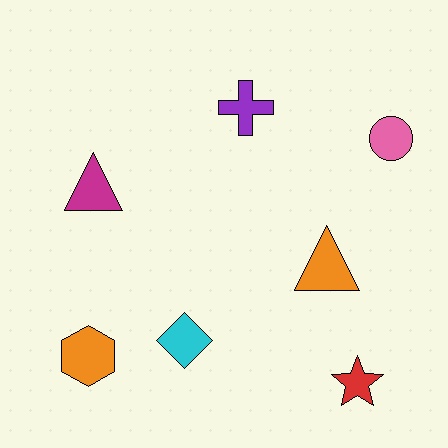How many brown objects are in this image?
There are no brown objects.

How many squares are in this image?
There are no squares.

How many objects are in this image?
There are 7 objects.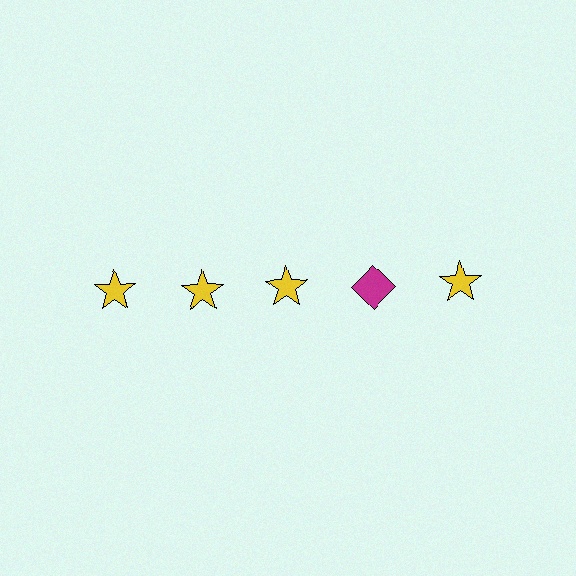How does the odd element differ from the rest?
It differs in both color (magenta instead of yellow) and shape (diamond instead of star).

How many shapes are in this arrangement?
There are 5 shapes arranged in a grid pattern.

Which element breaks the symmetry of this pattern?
The magenta diamond in the top row, second from right column breaks the symmetry. All other shapes are yellow stars.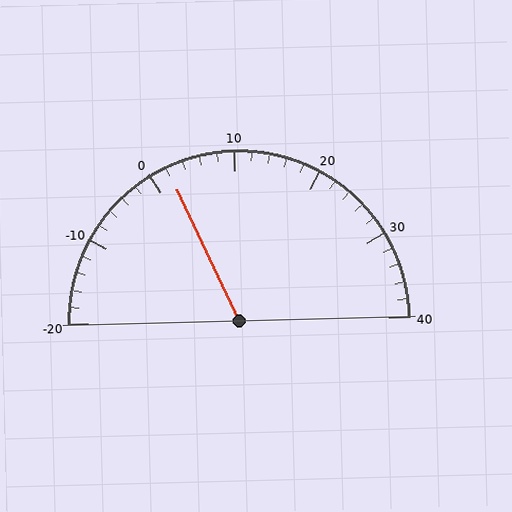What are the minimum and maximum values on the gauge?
The gauge ranges from -20 to 40.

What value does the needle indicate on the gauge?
The needle indicates approximately 2.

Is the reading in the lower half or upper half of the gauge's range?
The reading is in the lower half of the range (-20 to 40).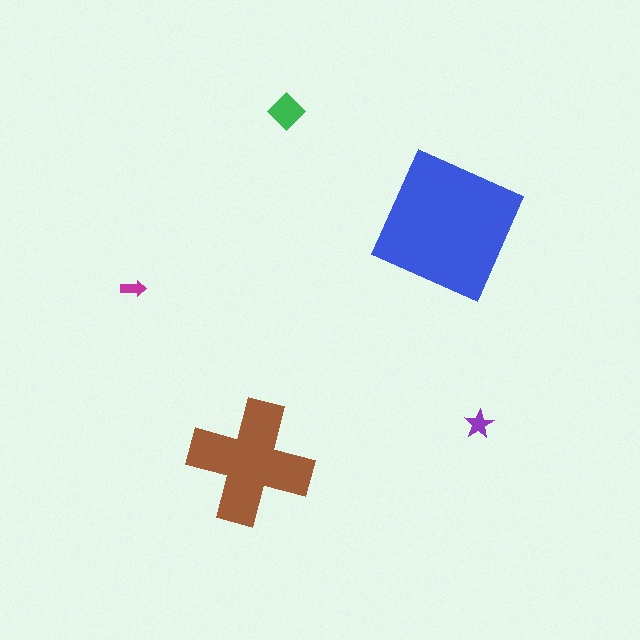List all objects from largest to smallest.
The blue square, the brown cross, the green diamond, the purple star, the magenta arrow.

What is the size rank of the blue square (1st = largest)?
1st.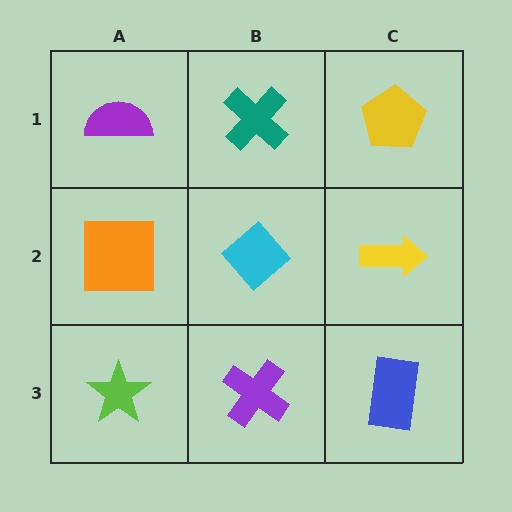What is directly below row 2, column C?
A blue rectangle.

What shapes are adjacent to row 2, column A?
A purple semicircle (row 1, column A), a lime star (row 3, column A), a cyan diamond (row 2, column B).